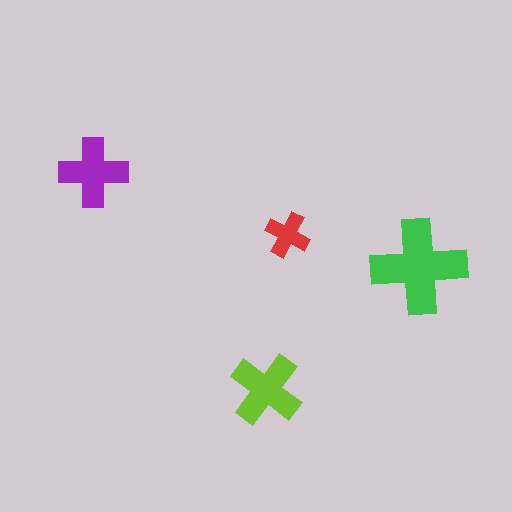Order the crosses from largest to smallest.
the green one, the lime one, the purple one, the red one.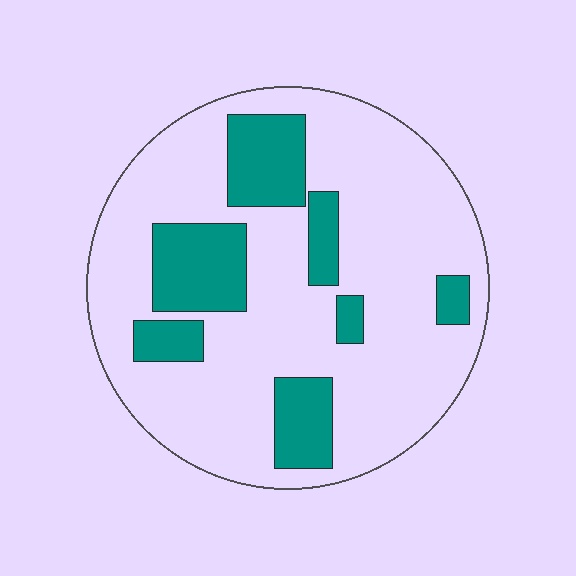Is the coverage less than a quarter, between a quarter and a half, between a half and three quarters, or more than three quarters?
Less than a quarter.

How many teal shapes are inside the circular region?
7.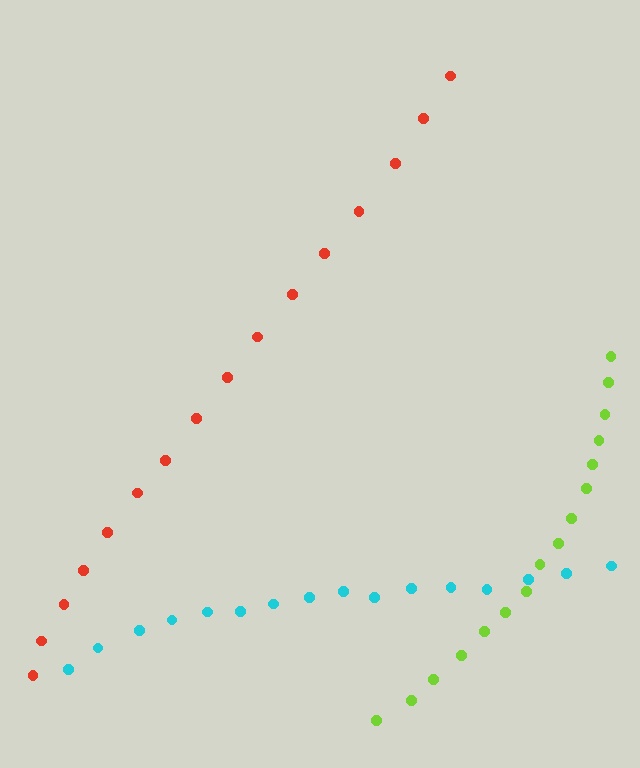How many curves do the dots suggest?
There are 3 distinct paths.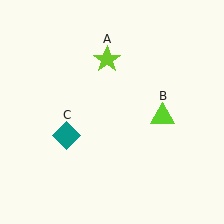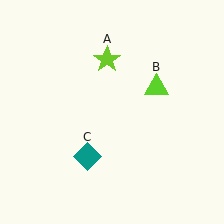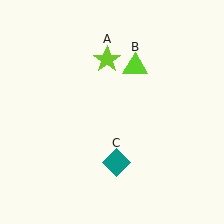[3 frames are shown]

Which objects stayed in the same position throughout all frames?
Lime star (object A) remained stationary.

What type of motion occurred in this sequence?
The lime triangle (object B), teal diamond (object C) rotated counterclockwise around the center of the scene.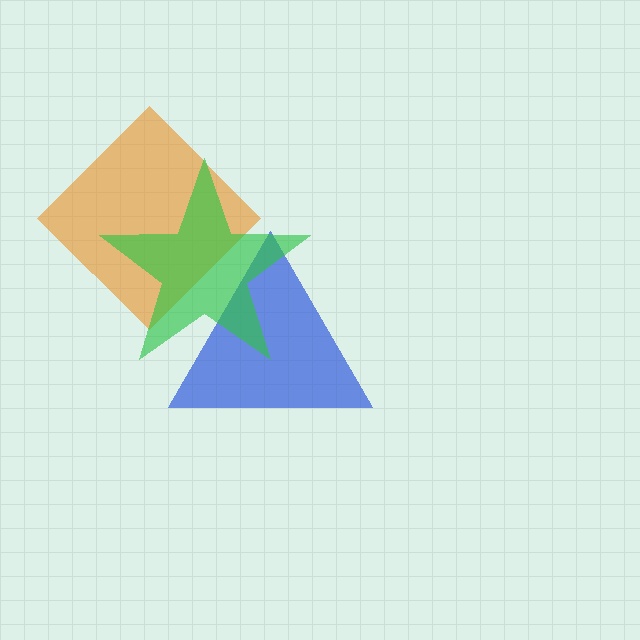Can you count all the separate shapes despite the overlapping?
Yes, there are 3 separate shapes.